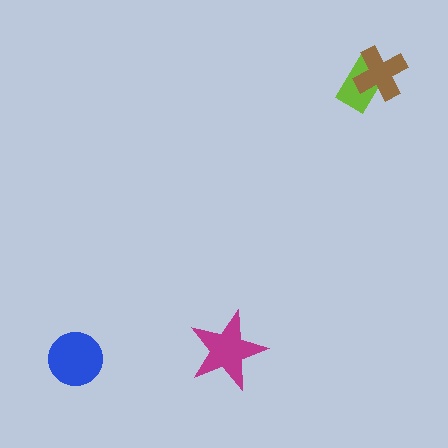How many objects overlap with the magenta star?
0 objects overlap with the magenta star.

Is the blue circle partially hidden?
No, no other shape covers it.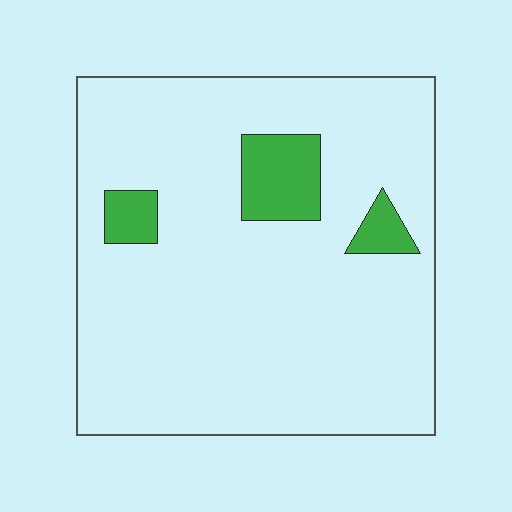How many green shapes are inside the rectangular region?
3.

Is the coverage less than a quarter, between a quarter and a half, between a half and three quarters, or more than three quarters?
Less than a quarter.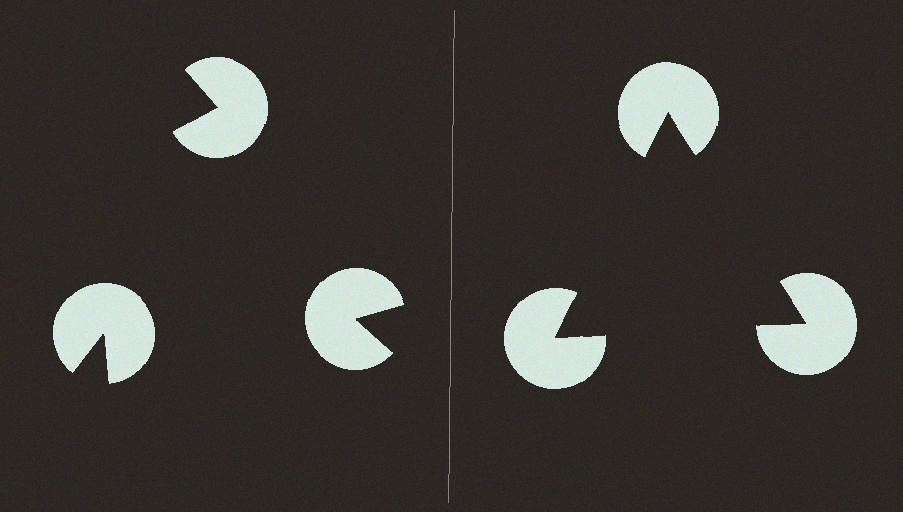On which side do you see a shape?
An illusory triangle appears on the right side. On the left side the wedge cuts are rotated, so no coherent shape forms.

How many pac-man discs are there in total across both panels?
6 — 3 on each side.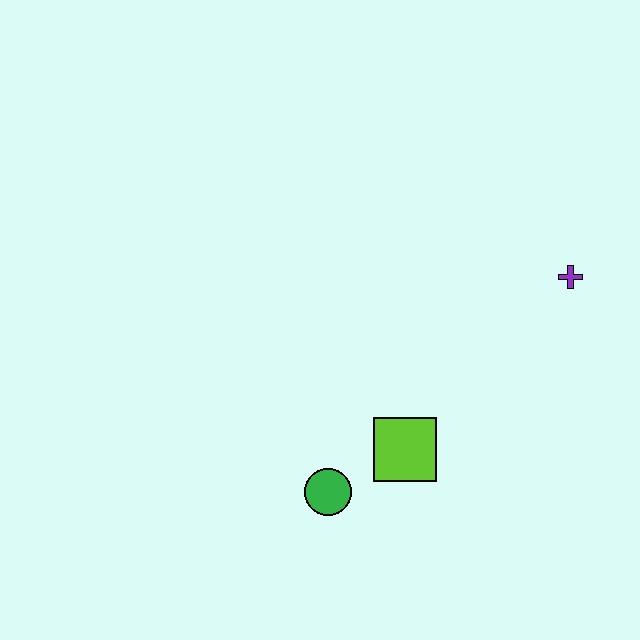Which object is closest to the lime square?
The green circle is closest to the lime square.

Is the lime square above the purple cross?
No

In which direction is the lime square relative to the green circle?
The lime square is to the right of the green circle.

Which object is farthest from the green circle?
The purple cross is farthest from the green circle.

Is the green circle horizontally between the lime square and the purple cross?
No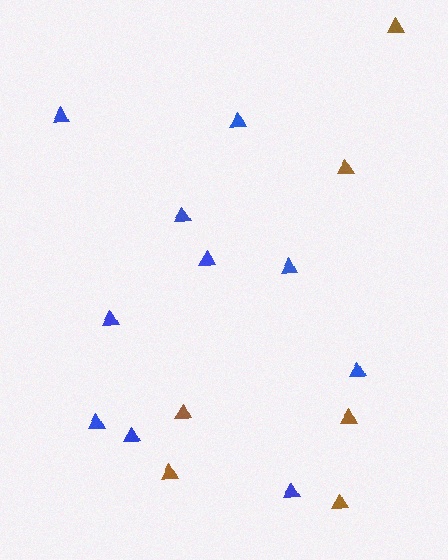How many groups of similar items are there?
There are 2 groups: one group of blue triangles (10) and one group of brown triangles (6).